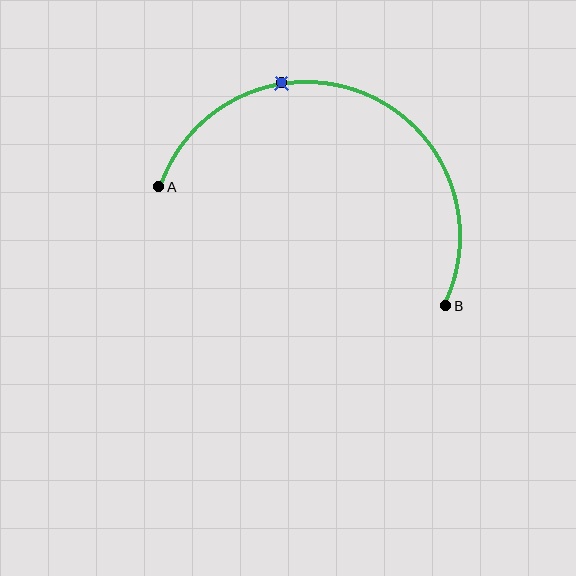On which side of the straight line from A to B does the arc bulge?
The arc bulges above the straight line connecting A and B.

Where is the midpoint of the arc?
The arc midpoint is the point on the curve farthest from the straight line joining A and B. It sits above that line.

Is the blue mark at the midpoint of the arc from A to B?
No. The blue mark lies on the arc but is closer to endpoint A. The arc midpoint would be at the point on the curve equidistant along the arc from both A and B.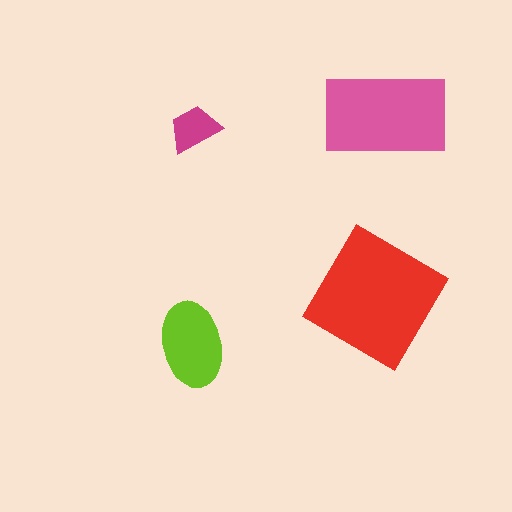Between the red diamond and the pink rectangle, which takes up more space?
The red diamond.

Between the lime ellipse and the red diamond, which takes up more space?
The red diamond.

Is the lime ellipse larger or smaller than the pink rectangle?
Smaller.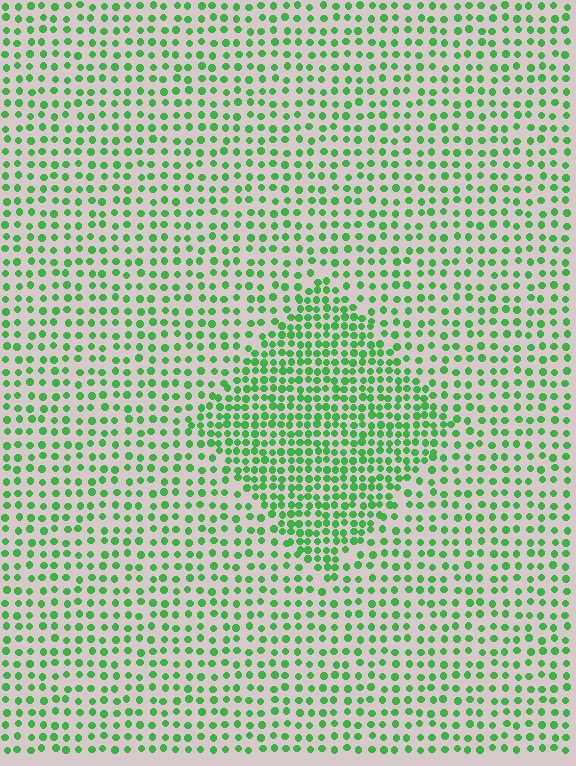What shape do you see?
I see a diamond.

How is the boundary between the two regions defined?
The boundary is defined by a change in element density (approximately 1.9x ratio). All elements are the same color, size, and shape.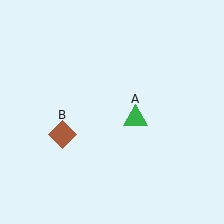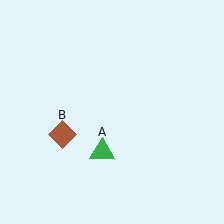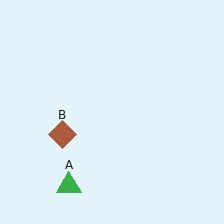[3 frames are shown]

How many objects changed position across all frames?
1 object changed position: green triangle (object A).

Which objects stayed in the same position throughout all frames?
Brown diamond (object B) remained stationary.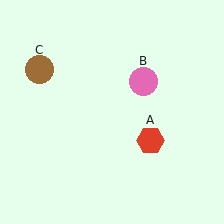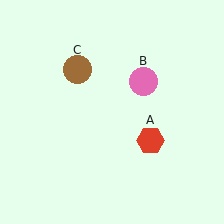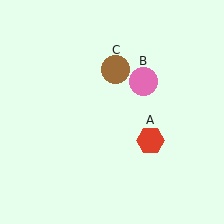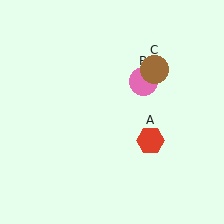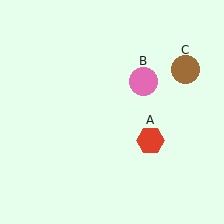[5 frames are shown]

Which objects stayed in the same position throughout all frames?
Red hexagon (object A) and pink circle (object B) remained stationary.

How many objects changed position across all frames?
1 object changed position: brown circle (object C).